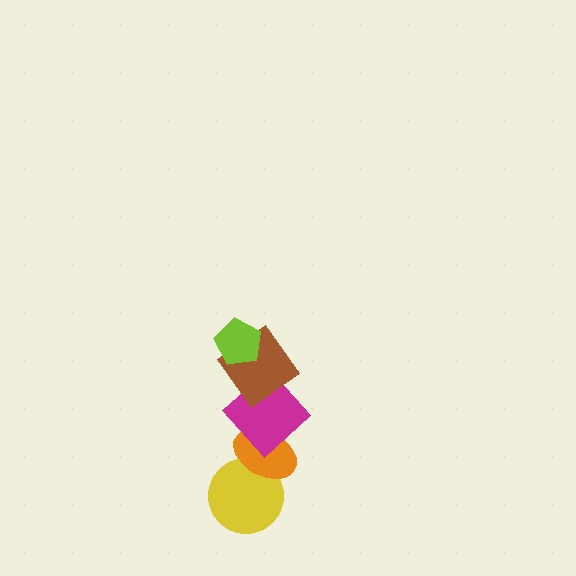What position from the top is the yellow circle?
The yellow circle is 5th from the top.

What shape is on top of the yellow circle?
The orange ellipse is on top of the yellow circle.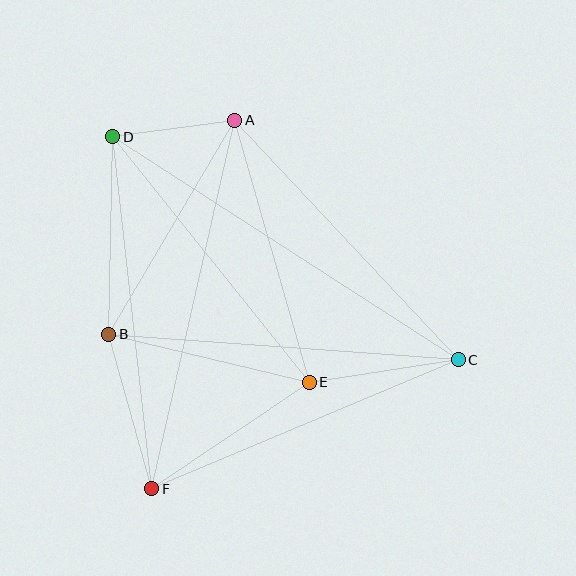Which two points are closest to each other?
Points A and D are closest to each other.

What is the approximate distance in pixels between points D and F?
The distance between D and F is approximately 354 pixels.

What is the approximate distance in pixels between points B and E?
The distance between B and E is approximately 206 pixels.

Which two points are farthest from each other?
Points C and D are farthest from each other.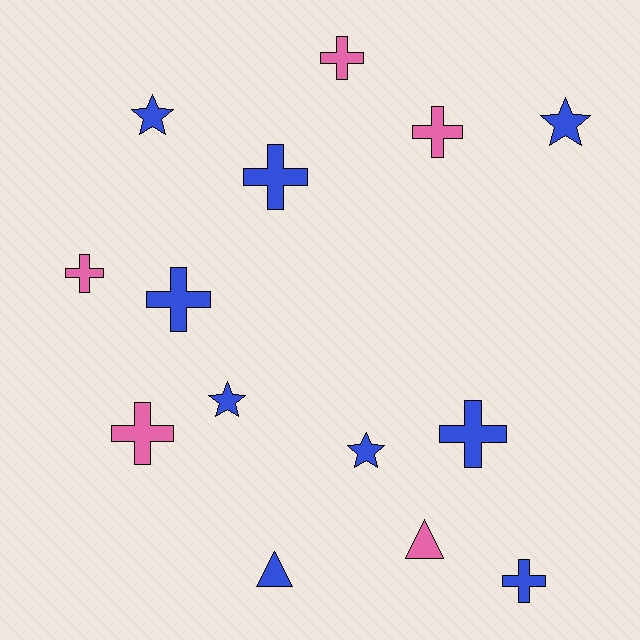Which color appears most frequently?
Blue, with 9 objects.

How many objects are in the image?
There are 14 objects.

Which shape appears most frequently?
Cross, with 8 objects.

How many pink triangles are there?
There is 1 pink triangle.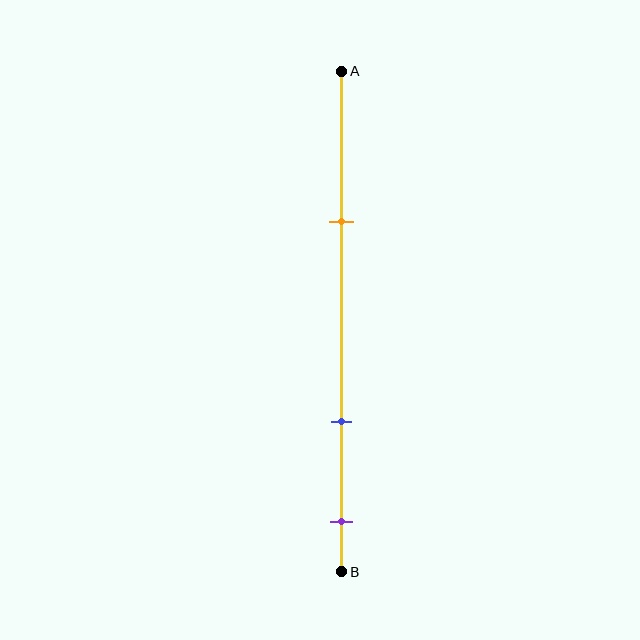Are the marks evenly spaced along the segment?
No, the marks are not evenly spaced.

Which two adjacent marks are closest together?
The blue and purple marks are the closest adjacent pair.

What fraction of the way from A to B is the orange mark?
The orange mark is approximately 30% (0.3) of the way from A to B.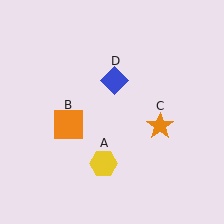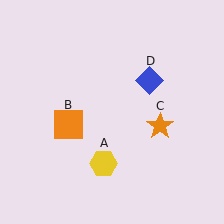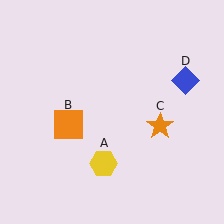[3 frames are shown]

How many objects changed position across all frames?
1 object changed position: blue diamond (object D).